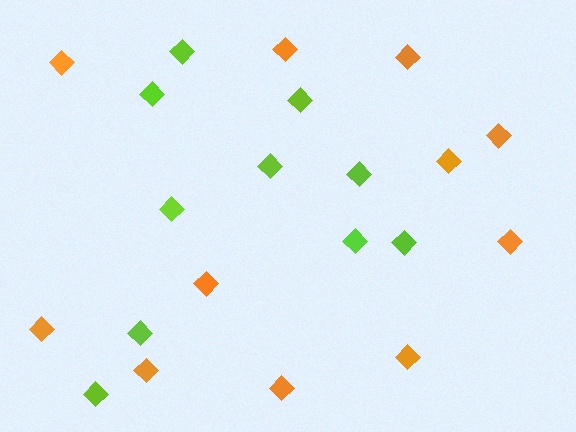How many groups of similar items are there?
There are 2 groups: one group of lime diamonds (10) and one group of orange diamonds (11).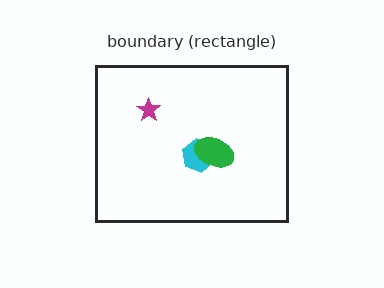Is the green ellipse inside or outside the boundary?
Inside.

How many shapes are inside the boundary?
3 inside, 0 outside.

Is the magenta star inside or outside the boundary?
Inside.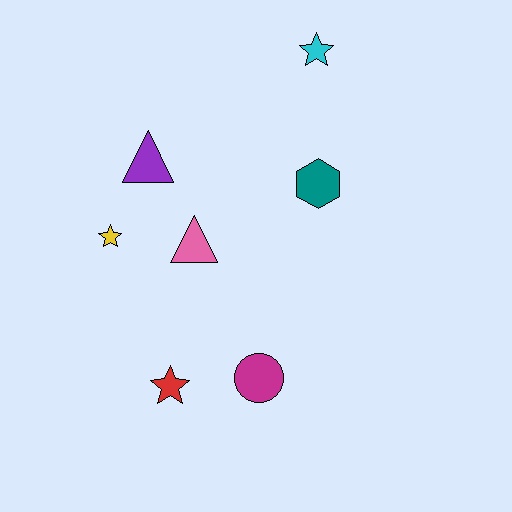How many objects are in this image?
There are 7 objects.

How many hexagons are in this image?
There is 1 hexagon.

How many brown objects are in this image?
There are no brown objects.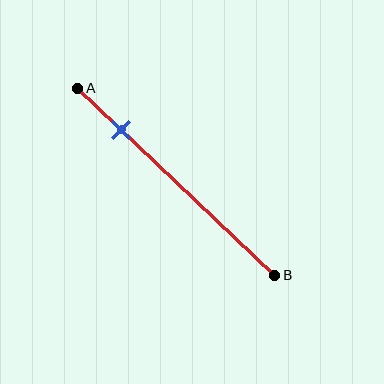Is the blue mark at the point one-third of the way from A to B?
No, the mark is at about 20% from A, not at the 33% one-third point.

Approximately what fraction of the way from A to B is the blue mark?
The blue mark is approximately 20% of the way from A to B.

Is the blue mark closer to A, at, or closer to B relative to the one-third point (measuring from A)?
The blue mark is closer to point A than the one-third point of segment AB.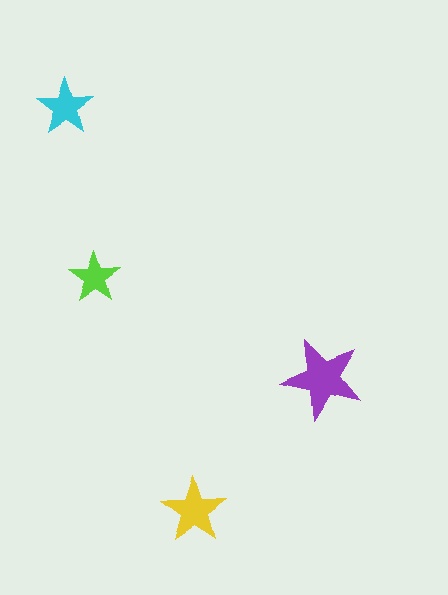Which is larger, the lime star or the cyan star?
The cyan one.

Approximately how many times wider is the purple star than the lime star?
About 1.5 times wider.